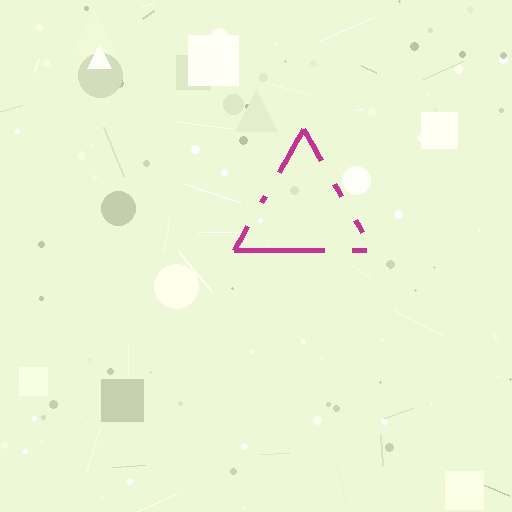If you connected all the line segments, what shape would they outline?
They would outline a triangle.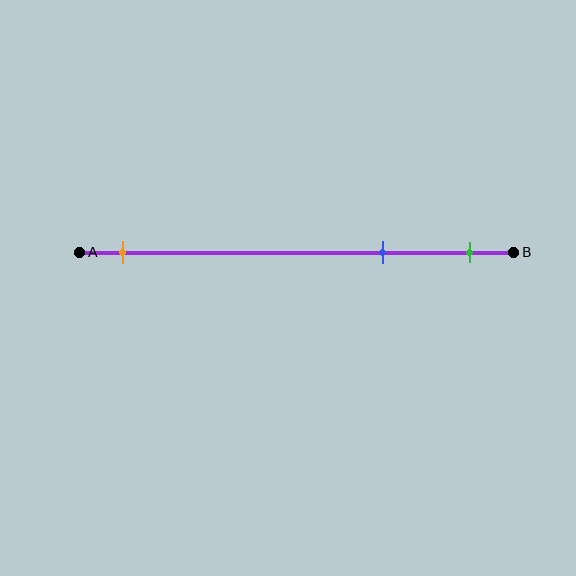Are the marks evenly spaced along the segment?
No, the marks are not evenly spaced.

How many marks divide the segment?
There are 3 marks dividing the segment.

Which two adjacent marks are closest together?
The blue and green marks are the closest adjacent pair.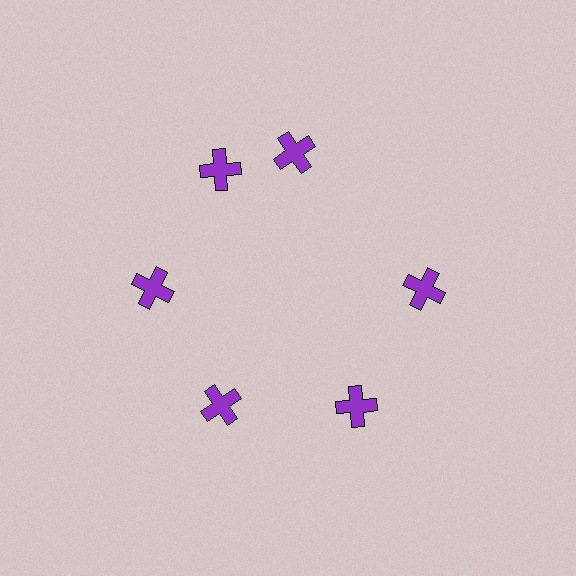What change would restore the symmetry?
The symmetry would be restored by rotating it back into even spacing with its neighbors so that all 6 crosses sit at equal angles and equal distance from the center.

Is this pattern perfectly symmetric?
No. The 6 purple crosses are arranged in a ring, but one element near the 1 o'clock position is rotated out of alignment along the ring, breaking the 6-fold rotational symmetry.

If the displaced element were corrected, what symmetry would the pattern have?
It would have 6-fold rotational symmetry — the pattern would map onto itself every 60 degrees.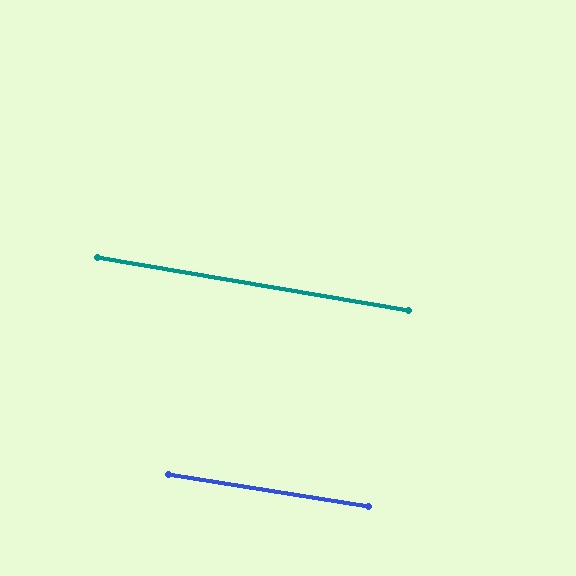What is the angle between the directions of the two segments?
Approximately 1 degree.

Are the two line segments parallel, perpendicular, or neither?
Parallel — their directions differ by only 0.5°.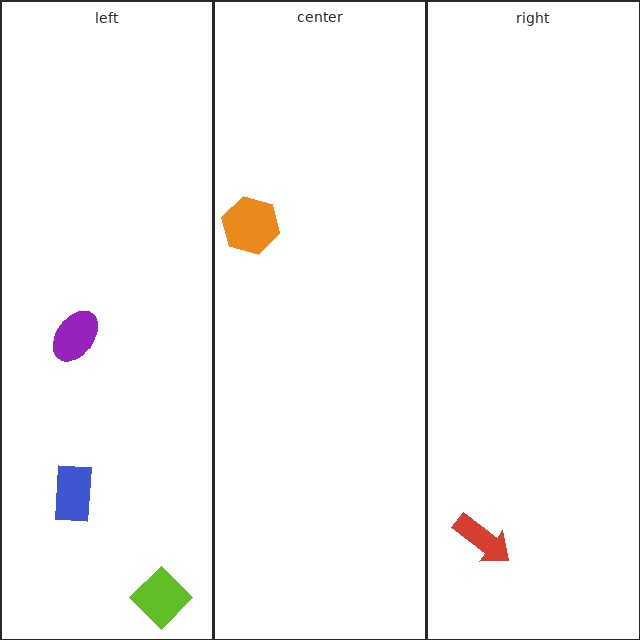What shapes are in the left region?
The lime diamond, the purple ellipse, the blue rectangle.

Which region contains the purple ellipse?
The left region.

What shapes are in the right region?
The red arrow.